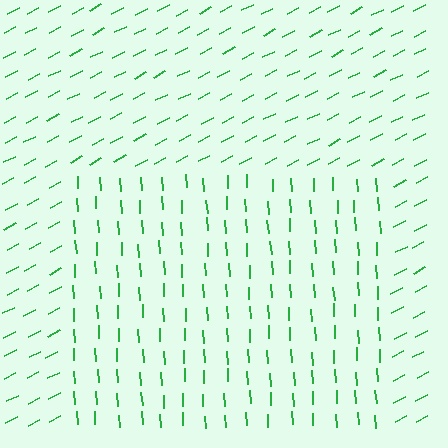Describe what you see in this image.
The image is filled with small green line segments. A rectangle region in the image has lines oriented differently from the surrounding lines, creating a visible texture boundary.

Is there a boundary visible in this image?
Yes, there is a texture boundary formed by a change in line orientation.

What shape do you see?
I see a rectangle.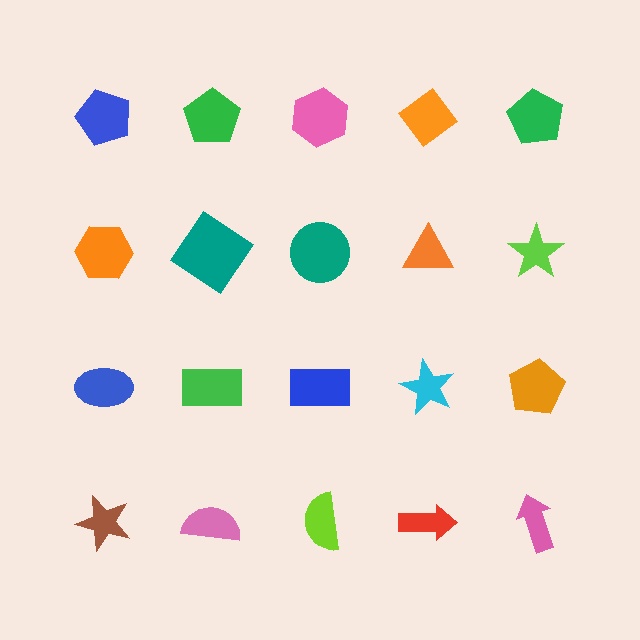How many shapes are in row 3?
5 shapes.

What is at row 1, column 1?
A blue pentagon.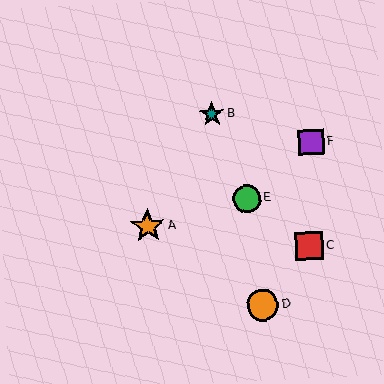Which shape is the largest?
The orange star (labeled A) is the largest.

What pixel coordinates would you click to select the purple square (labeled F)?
Click at (311, 142) to select the purple square F.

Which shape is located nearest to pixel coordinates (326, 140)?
The purple square (labeled F) at (311, 142) is nearest to that location.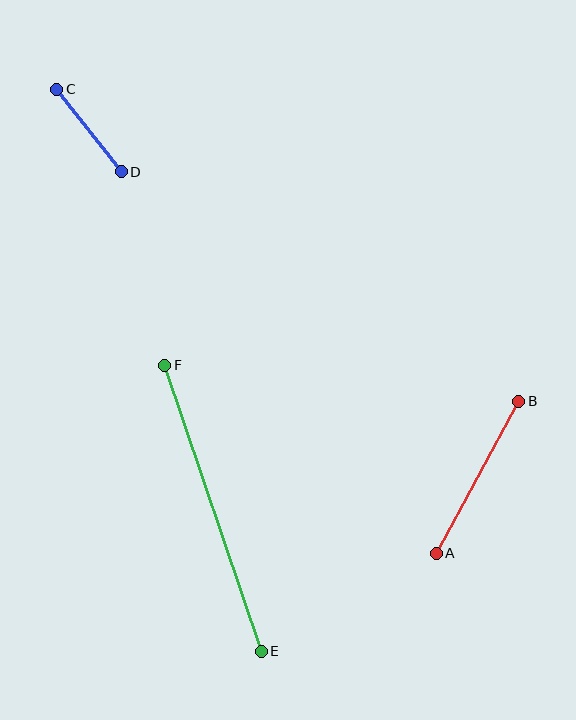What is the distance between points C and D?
The distance is approximately 104 pixels.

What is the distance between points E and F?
The distance is approximately 302 pixels.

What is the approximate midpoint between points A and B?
The midpoint is at approximately (478, 477) pixels.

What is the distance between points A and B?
The distance is approximately 173 pixels.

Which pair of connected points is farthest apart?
Points E and F are farthest apart.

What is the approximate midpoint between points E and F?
The midpoint is at approximately (213, 508) pixels.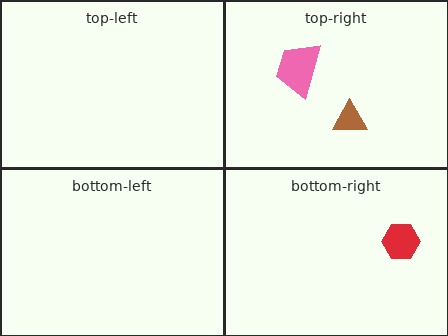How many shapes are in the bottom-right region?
1.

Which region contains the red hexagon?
The bottom-right region.